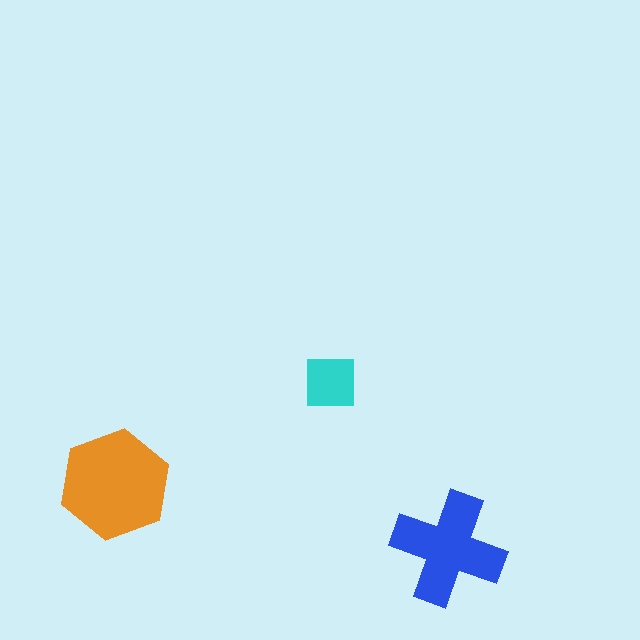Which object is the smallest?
The cyan square.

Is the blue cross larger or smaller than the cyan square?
Larger.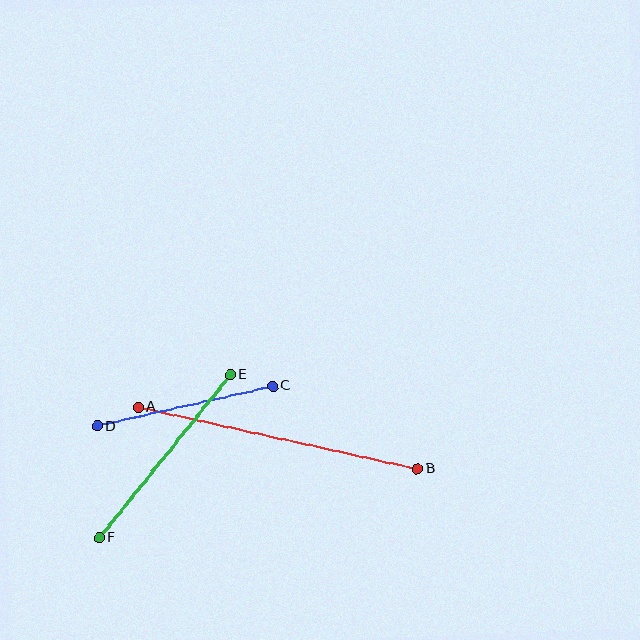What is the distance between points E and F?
The distance is approximately 209 pixels.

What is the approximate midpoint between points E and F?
The midpoint is at approximately (165, 456) pixels.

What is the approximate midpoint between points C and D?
The midpoint is at approximately (185, 406) pixels.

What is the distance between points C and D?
The distance is approximately 180 pixels.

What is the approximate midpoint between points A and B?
The midpoint is at approximately (278, 438) pixels.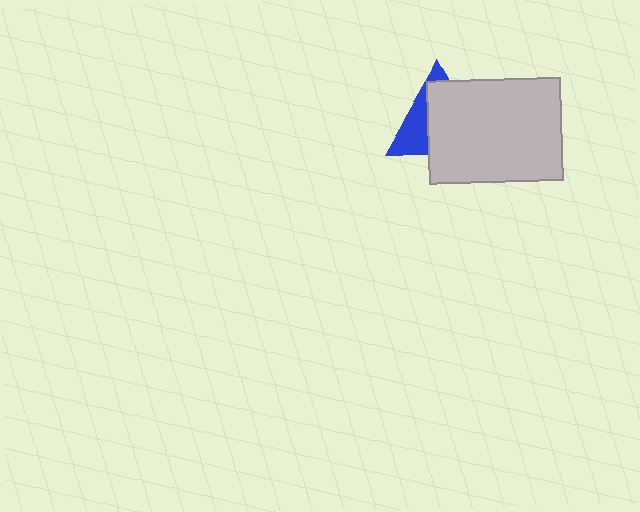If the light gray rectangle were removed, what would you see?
You would see the complete blue triangle.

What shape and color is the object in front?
The object in front is a light gray rectangle.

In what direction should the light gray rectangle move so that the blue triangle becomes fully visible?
The light gray rectangle should move toward the lower-right. That is the shortest direction to clear the overlap and leave the blue triangle fully visible.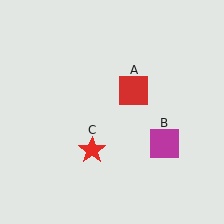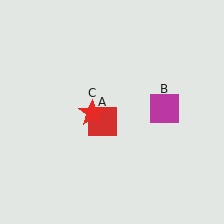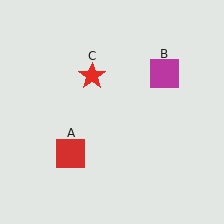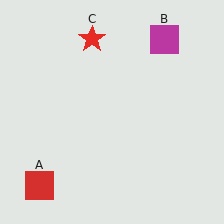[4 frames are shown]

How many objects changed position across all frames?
3 objects changed position: red square (object A), magenta square (object B), red star (object C).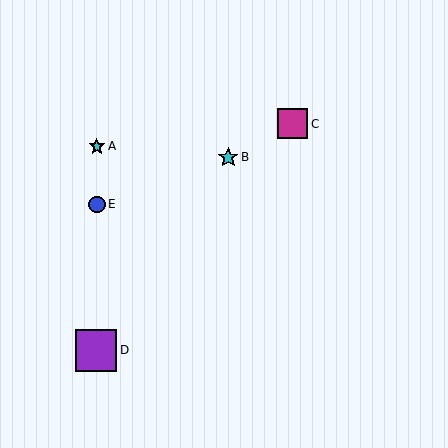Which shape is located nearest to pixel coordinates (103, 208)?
The blue circle (labeled E) at (97, 204) is nearest to that location.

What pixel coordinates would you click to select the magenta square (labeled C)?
Click at (292, 124) to select the magenta square C.